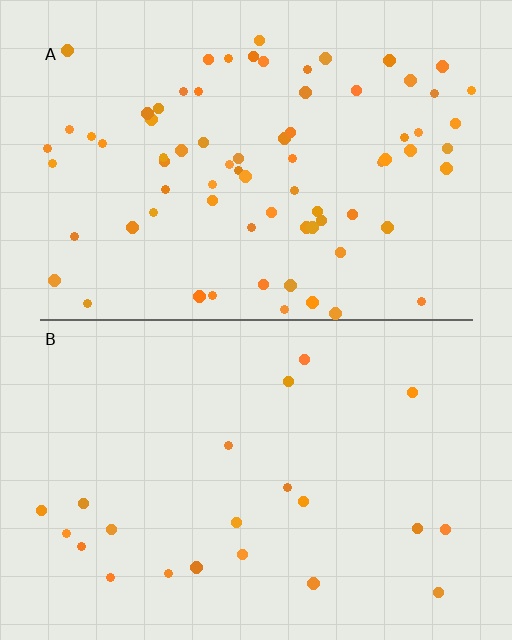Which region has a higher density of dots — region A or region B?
A (the top).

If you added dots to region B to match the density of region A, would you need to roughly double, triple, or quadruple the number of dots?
Approximately quadruple.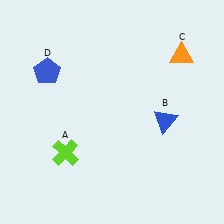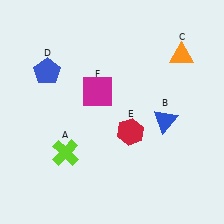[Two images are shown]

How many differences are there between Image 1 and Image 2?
There are 2 differences between the two images.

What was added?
A red hexagon (E), a magenta square (F) were added in Image 2.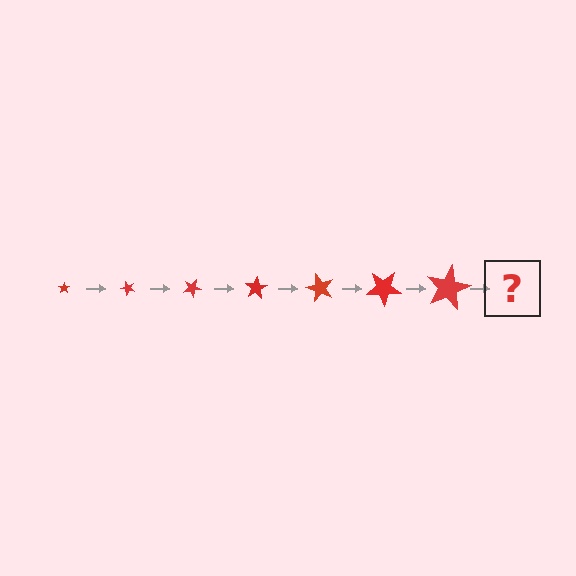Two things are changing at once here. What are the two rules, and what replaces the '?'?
The two rules are that the star grows larger each step and it rotates 50 degrees each step. The '?' should be a star, larger than the previous one and rotated 350 degrees from the start.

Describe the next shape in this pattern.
It should be a star, larger than the previous one and rotated 350 degrees from the start.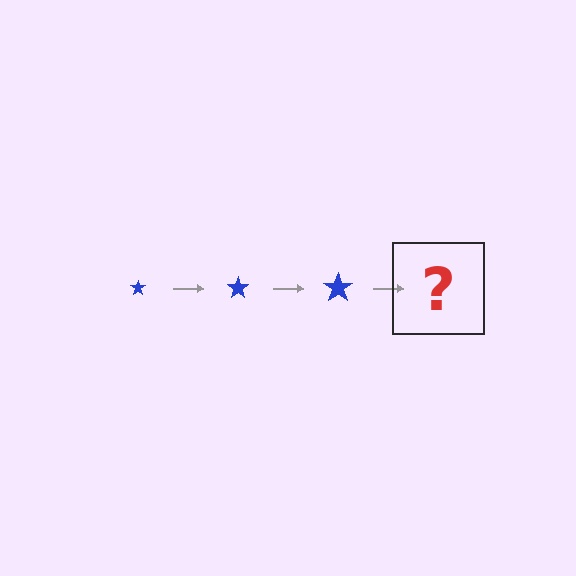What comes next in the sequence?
The next element should be a blue star, larger than the previous one.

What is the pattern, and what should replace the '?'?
The pattern is that the star gets progressively larger each step. The '?' should be a blue star, larger than the previous one.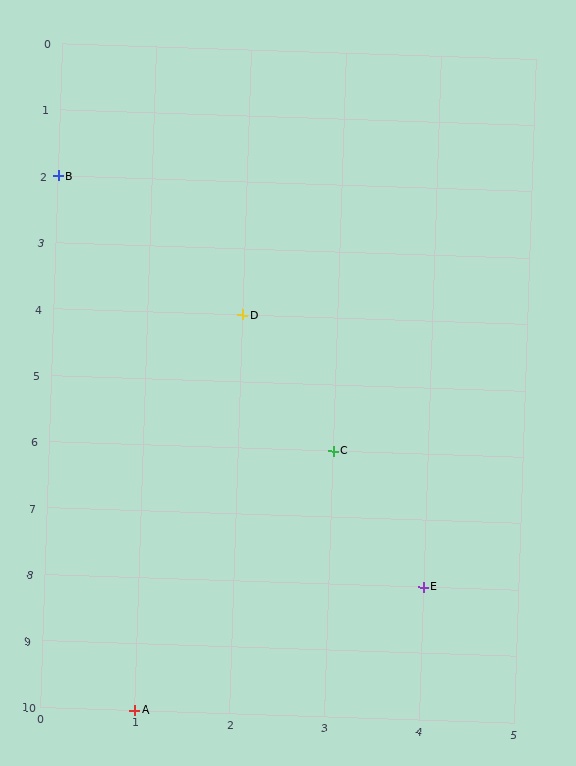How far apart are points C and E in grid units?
Points C and E are 1 column and 2 rows apart (about 2.2 grid units diagonally).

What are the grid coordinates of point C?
Point C is at grid coordinates (3, 6).